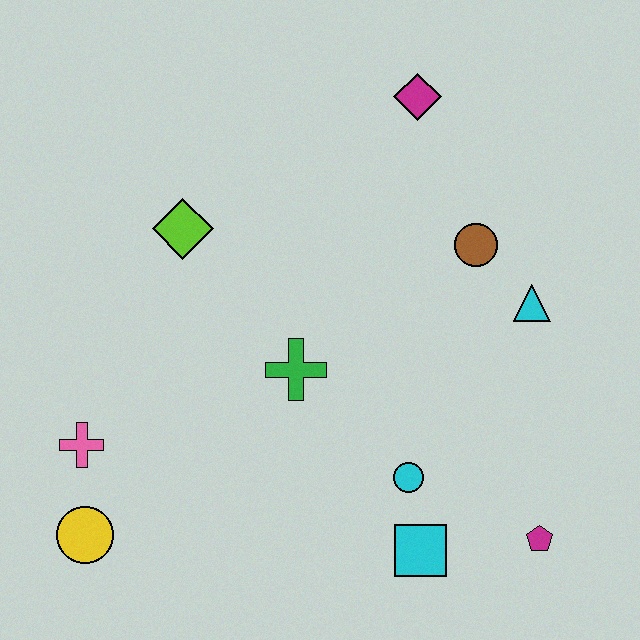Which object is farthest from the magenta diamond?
The yellow circle is farthest from the magenta diamond.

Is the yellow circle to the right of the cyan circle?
No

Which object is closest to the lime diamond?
The green cross is closest to the lime diamond.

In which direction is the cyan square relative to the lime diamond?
The cyan square is below the lime diamond.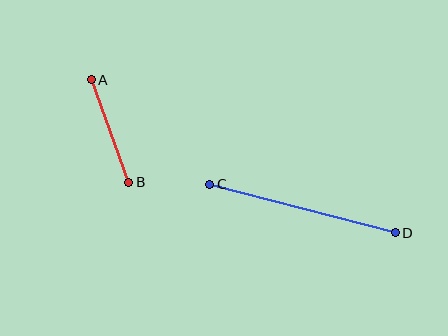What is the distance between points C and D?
The distance is approximately 192 pixels.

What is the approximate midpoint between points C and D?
The midpoint is at approximately (303, 209) pixels.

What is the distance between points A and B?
The distance is approximately 109 pixels.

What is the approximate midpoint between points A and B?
The midpoint is at approximately (110, 131) pixels.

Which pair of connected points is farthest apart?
Points C and D are farthest apart.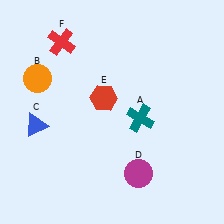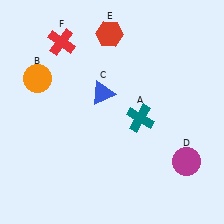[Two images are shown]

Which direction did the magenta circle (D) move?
The magenta circle (D) moved right.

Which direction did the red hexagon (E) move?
The red hexagon (E) moved up.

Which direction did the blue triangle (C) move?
The blue triangle (C) moved right.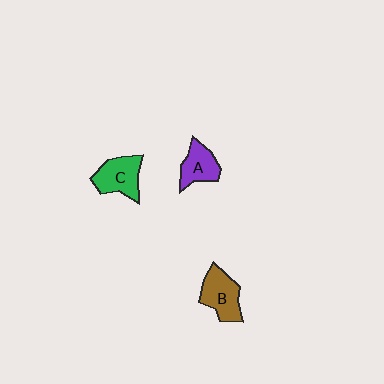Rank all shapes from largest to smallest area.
From largest to smallest: B (brown), C (green), A (purple).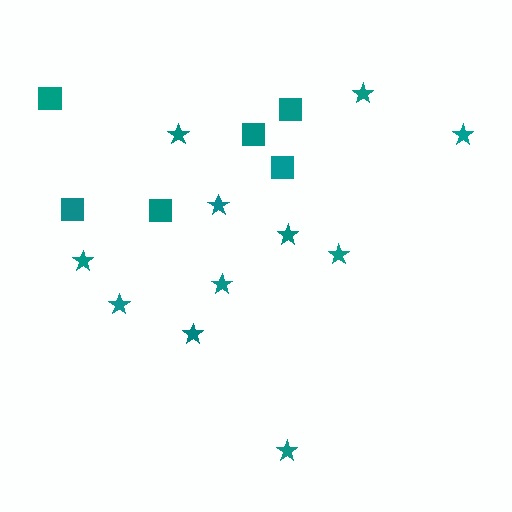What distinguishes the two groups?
There are 2 groups: one group of stars (11) and one group of squares (6).